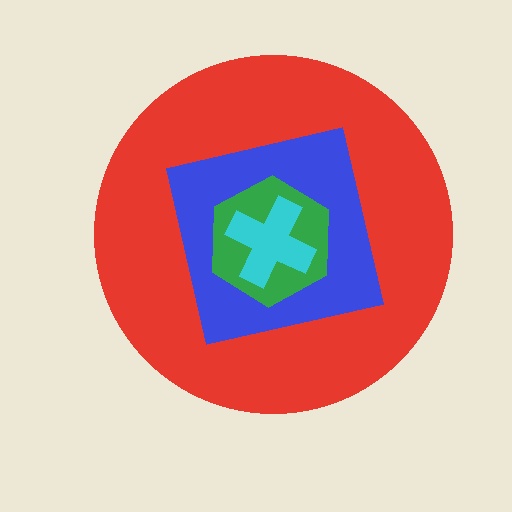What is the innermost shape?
The cyan cross.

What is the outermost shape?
The red circle.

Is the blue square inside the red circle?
Yes.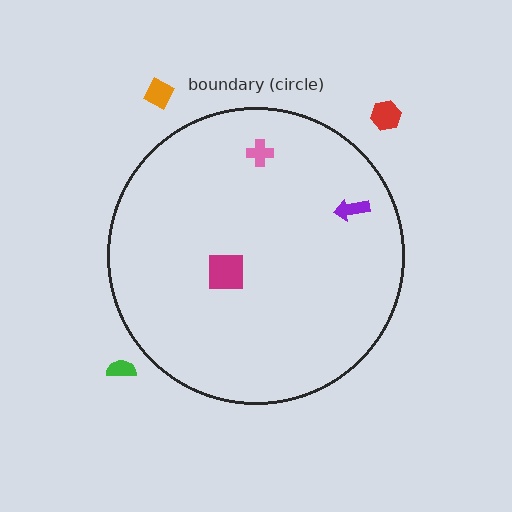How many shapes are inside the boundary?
3 inside, 3 outside.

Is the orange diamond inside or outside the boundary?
Outside.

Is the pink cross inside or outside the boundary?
Inside.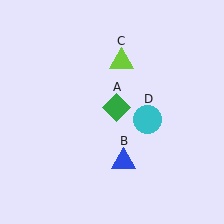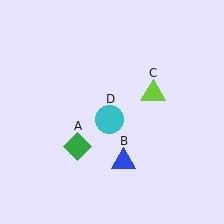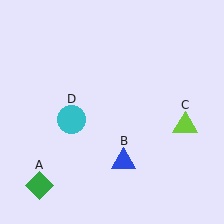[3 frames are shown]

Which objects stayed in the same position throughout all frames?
Blue triangle (object B) remained stationary.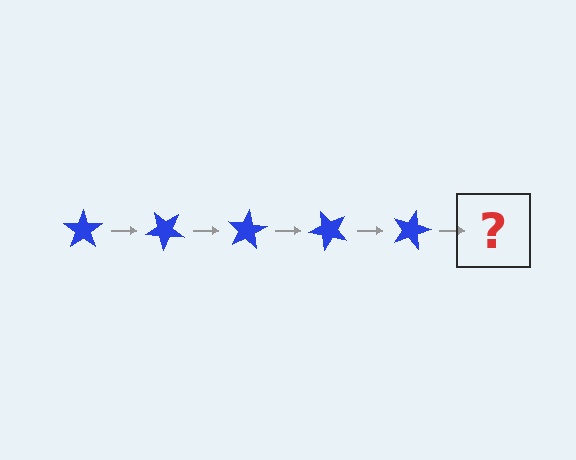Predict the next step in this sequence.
The next step is a blue star rotated 200 degrees.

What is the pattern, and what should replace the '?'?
The pattern is that the star rotates 40 degrees each step. The '?' should be a blue star rotated 200 degrees.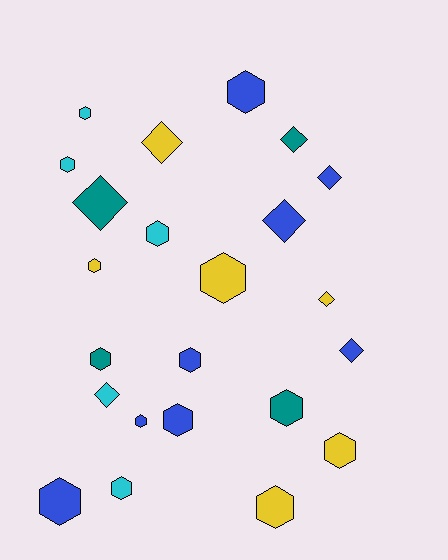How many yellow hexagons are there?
There are 4 yellow hexagons.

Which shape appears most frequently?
Hexagon, with 15 objects.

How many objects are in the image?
There are 23 objects.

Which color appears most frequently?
Blue, with 8 objects.